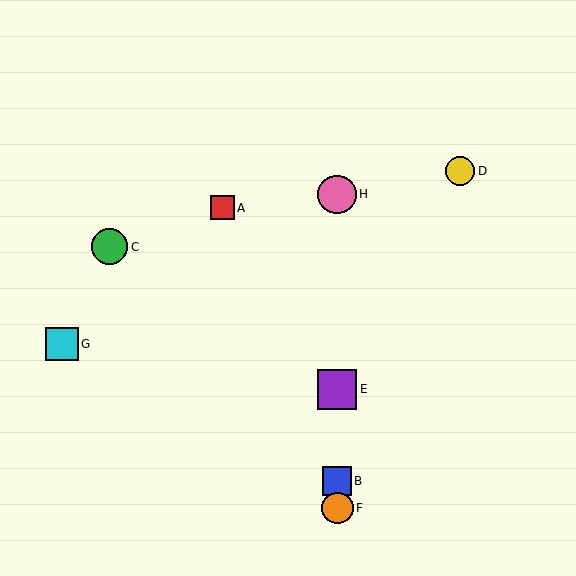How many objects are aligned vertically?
4 objects (B, E, F, H) are aligned vertically.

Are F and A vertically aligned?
No, F is at x≈337 and A is at x≈223.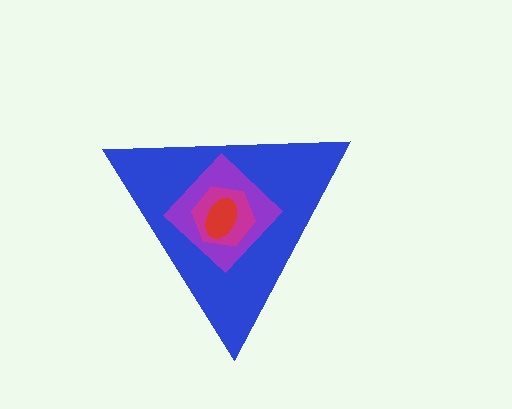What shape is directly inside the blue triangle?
The purple diamond.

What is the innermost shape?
The red ellipse.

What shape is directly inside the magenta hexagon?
The red ellipse.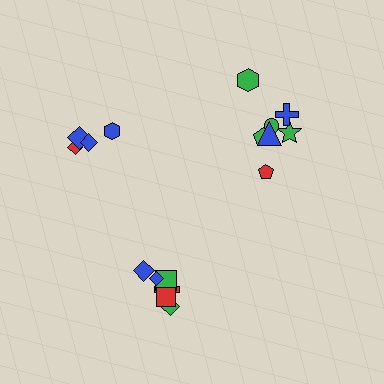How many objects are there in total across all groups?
There are 17 objects.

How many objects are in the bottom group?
There are 6 objects.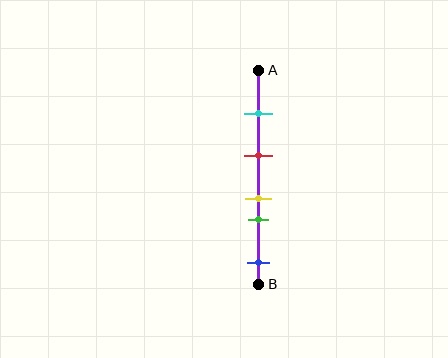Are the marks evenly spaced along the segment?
No, the marks are not evenly spaced.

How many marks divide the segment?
There are 5 marks dividing the segment.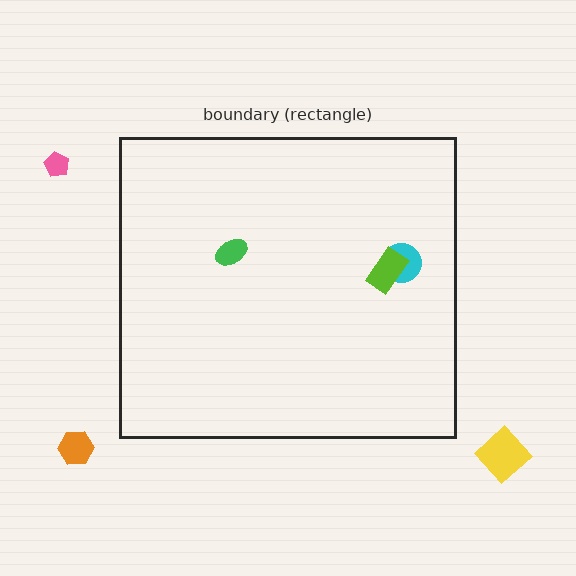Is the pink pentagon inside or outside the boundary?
Outside.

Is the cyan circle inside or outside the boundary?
Inside.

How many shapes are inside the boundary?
3 inside, 3 outside.